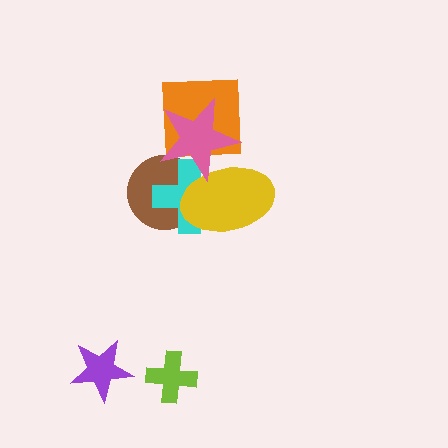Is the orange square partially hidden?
Yes, it is partially covered by another shape.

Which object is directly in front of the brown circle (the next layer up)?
The cyan cross is directly in front of the brown circle.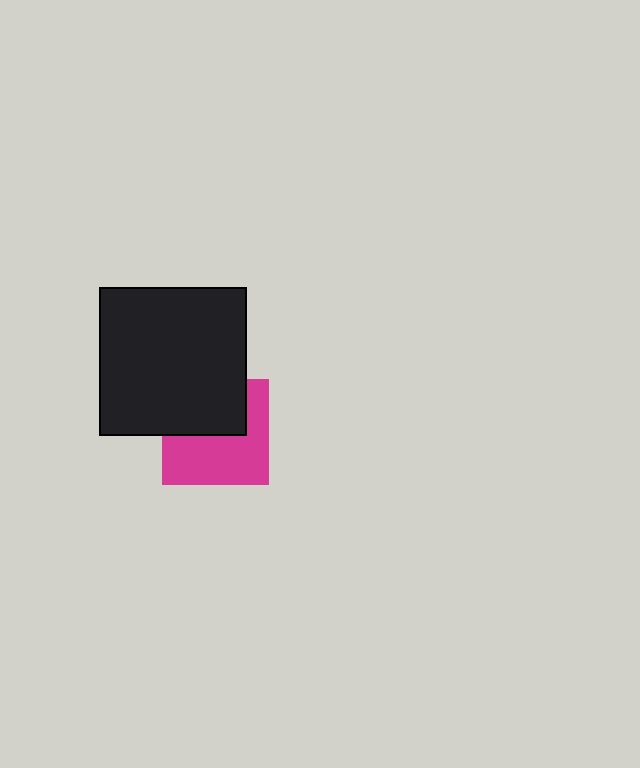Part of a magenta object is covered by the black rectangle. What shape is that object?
It is a square.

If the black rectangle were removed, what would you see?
You would see the complete magenta square.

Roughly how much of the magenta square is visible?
About half of it is visible (roughly 58%).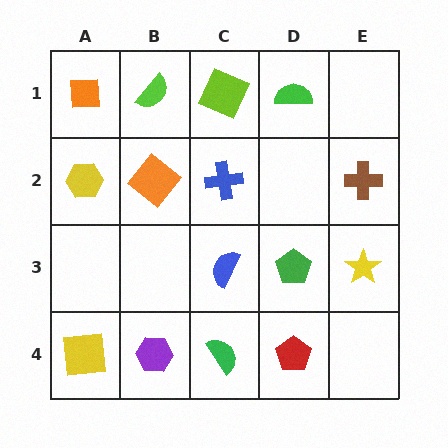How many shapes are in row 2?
4 shapes.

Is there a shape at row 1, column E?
No, that cell is empty.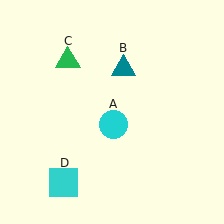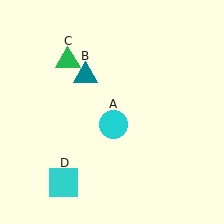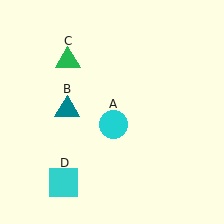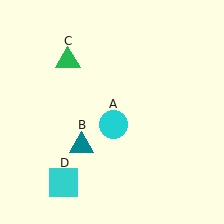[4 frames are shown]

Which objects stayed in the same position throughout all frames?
Cyan circle (object A) and green triangle (object C) and cyan square (object D) remained stationary.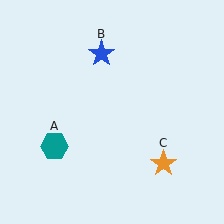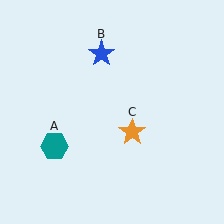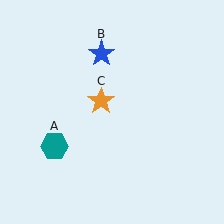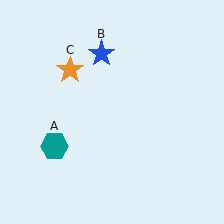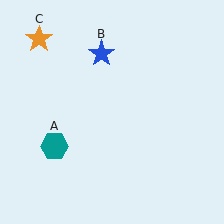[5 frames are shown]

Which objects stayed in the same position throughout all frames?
Teal hexagon (object A) and blue star (object B) remained stationary.